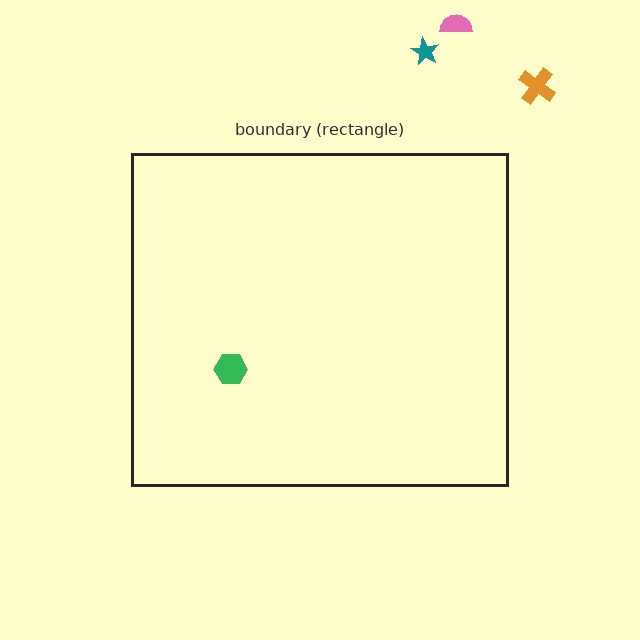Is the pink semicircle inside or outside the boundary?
Outside.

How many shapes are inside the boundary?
1 inside, 3 outside.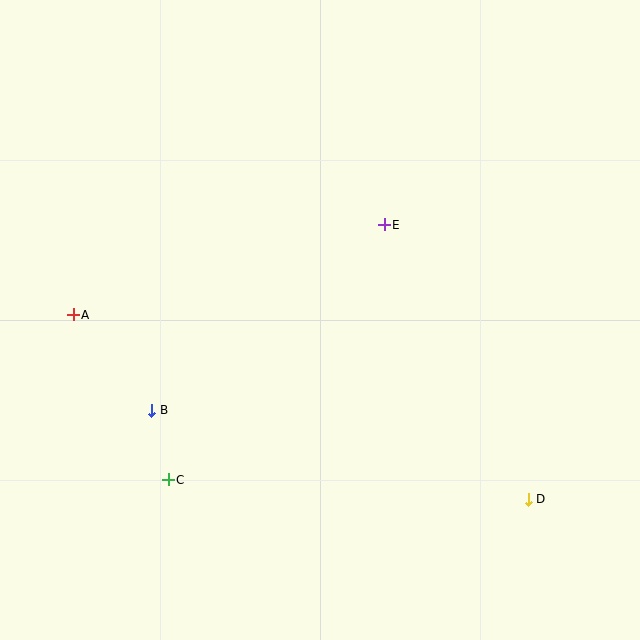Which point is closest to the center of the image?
Point E at (384, 225) is closest to the center.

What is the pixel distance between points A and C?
The distance between A and C is 190 pixels.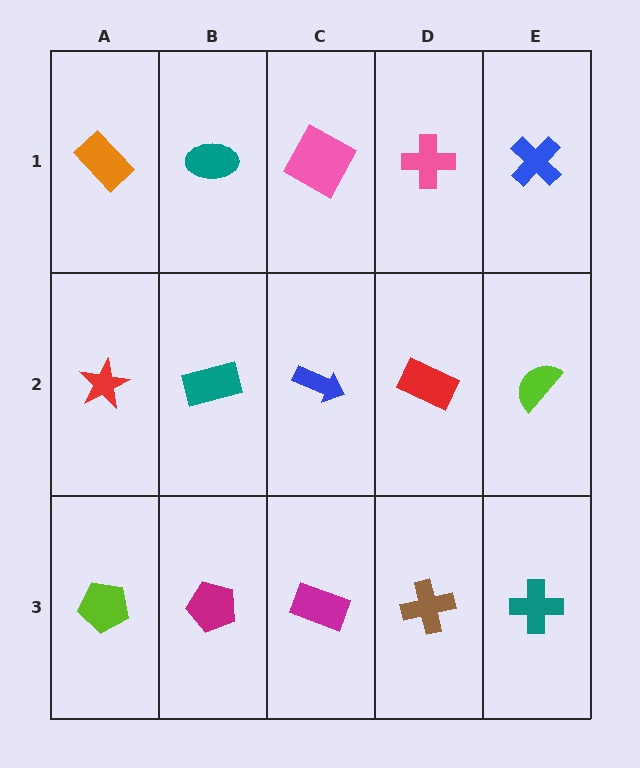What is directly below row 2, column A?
A lime pentagon.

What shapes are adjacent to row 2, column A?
An orange rectangle (row 1, column A), a lime pentagon (row 3, column A), a teal rectangle (row 2, column B).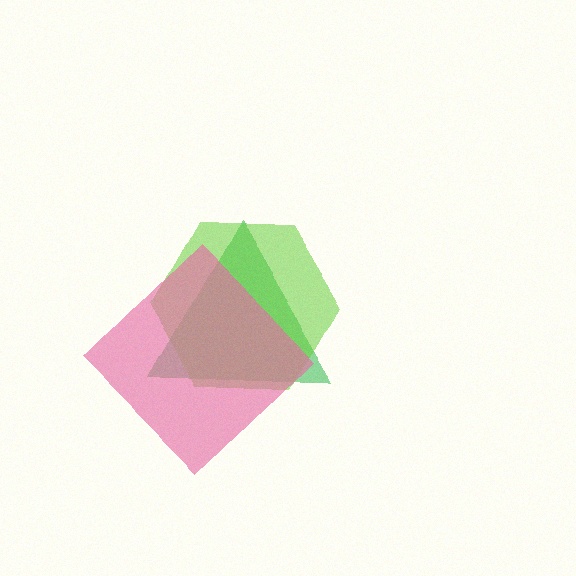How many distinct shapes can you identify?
There are 3 distinct shapes: a green triangle, a lime hexagon, a pink diamond.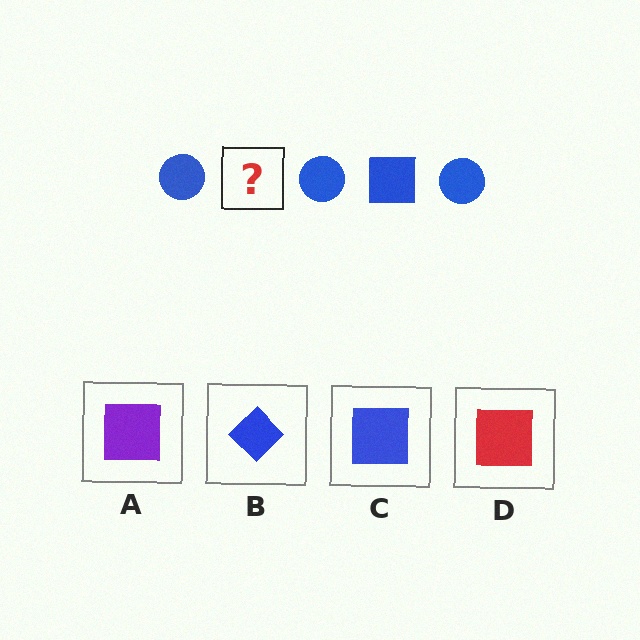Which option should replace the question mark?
Option C.